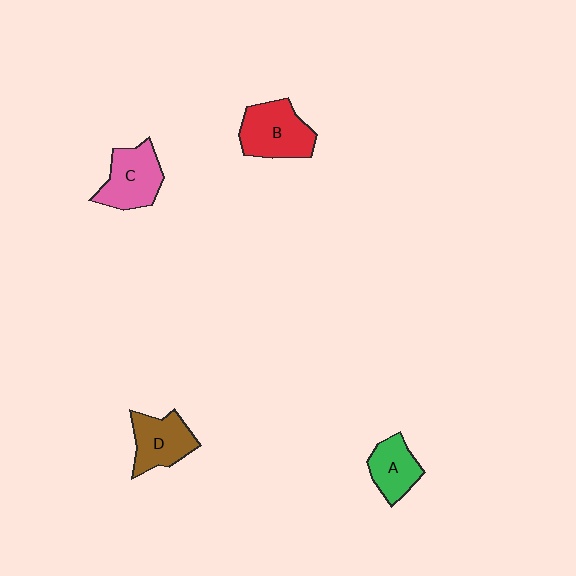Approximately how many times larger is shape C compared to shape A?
Approximately 1.3 times.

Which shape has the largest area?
Shape B (red).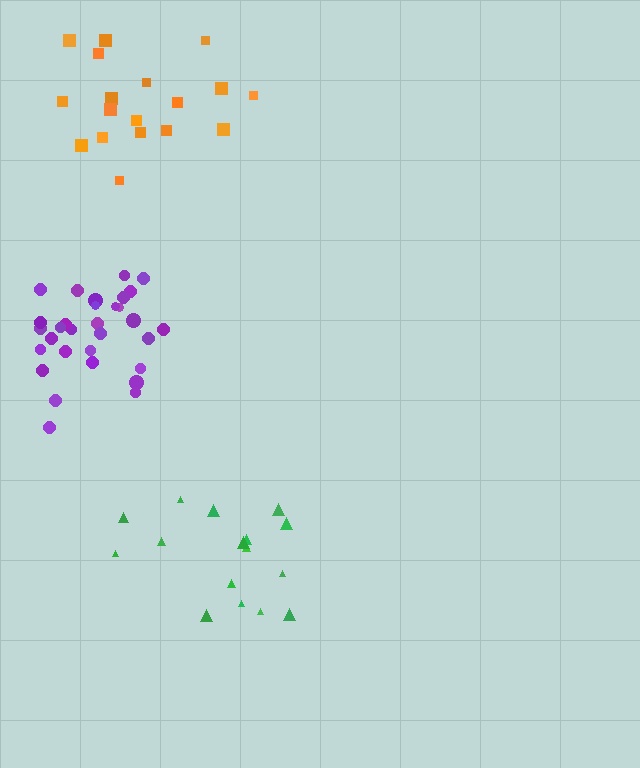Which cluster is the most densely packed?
Purple.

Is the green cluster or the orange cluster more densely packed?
Orange.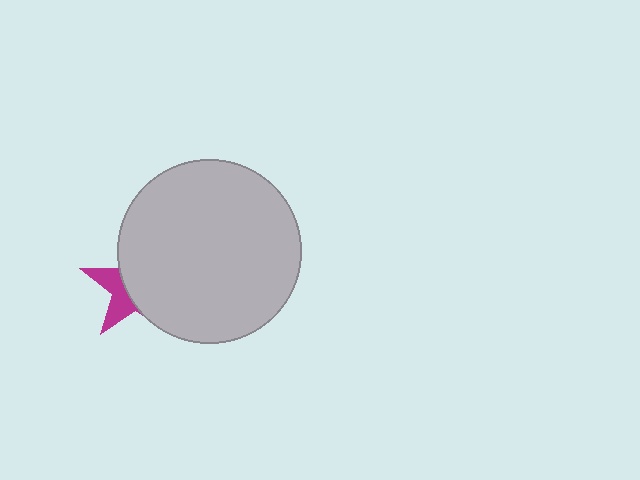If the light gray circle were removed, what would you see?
You would see the complete magenta star.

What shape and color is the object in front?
The object in front is a light gray circle.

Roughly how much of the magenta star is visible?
A small part of it is visible (roughly 35%).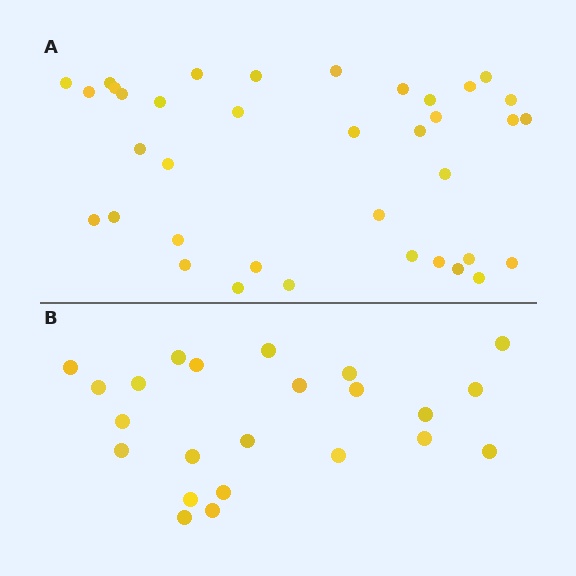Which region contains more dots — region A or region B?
Region A (the top region) has more dots.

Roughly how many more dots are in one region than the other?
Region A has approximately 15 more dots than region B.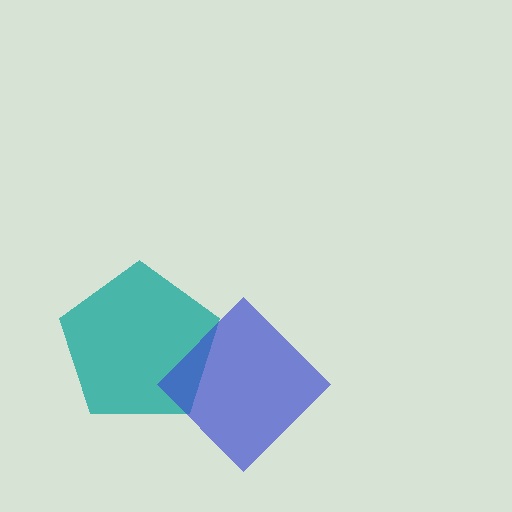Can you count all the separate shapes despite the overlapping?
Yes, there are 2 separate shapes.